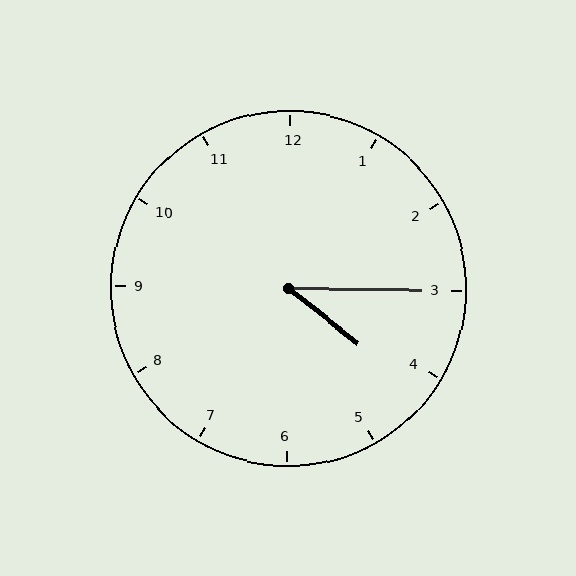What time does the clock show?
4:15.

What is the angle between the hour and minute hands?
Approximately 38 degrees.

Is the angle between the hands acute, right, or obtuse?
It is acute.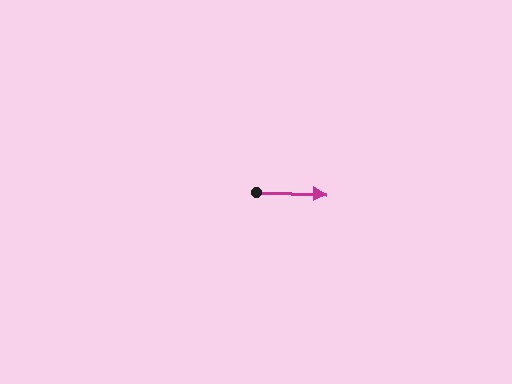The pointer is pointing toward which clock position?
Roughly 3 o'clock.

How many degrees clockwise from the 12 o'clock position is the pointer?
Approximately 92 degrees.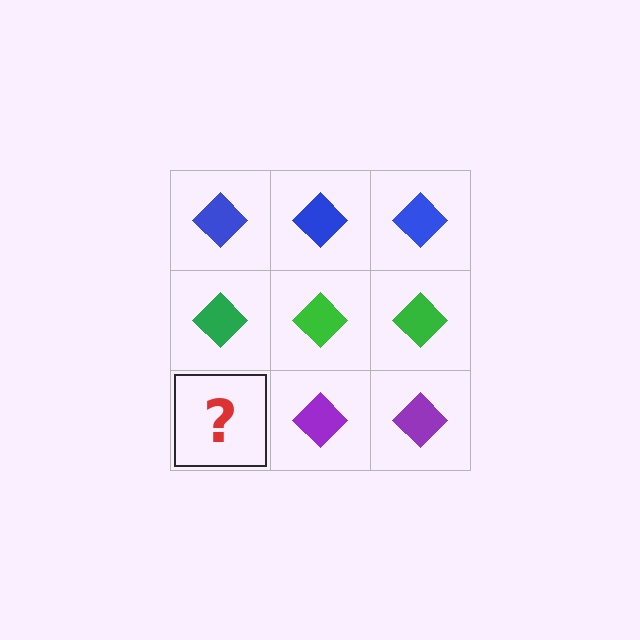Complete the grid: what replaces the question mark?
The question mark should be replaced with a purple diamond.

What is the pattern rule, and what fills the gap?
The rule is that each row has a consistent color. The gap should be filled with a purple diamond.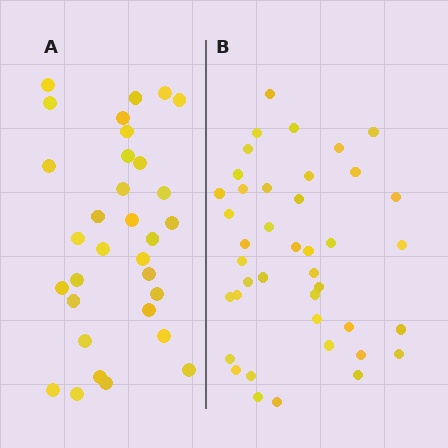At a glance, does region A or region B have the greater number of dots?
Region B (the right region) has more dots.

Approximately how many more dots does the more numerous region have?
Region B has roughly 8 or so more dots than region A.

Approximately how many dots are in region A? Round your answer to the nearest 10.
About 30 dots. (The exact count is 32, which rounds to 30.)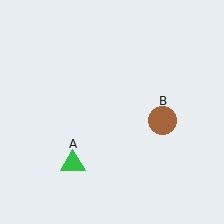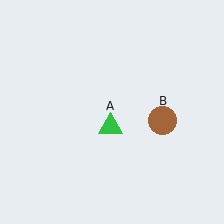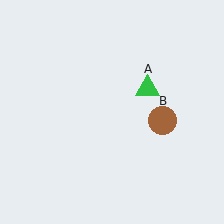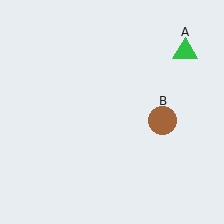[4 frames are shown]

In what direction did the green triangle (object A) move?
The green triangle (object A) moved up and to the right.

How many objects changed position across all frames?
1 object changed position: green triangle (object A).